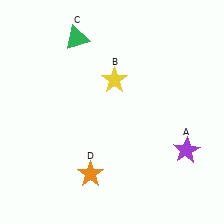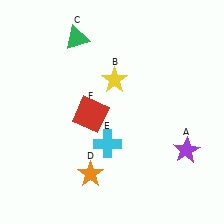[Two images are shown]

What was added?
A cyan cross (E), a red square (F) were added in Image 2.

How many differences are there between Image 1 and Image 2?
There are 2 differences between the two images.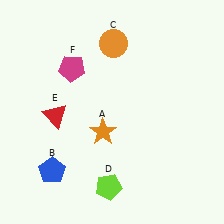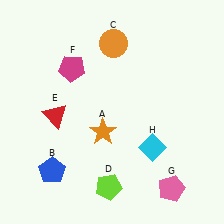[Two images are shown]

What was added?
A pink pentagon (G), a cyan diamond (H) were added in Image 2.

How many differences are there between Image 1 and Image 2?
There are 2 differences between the two images.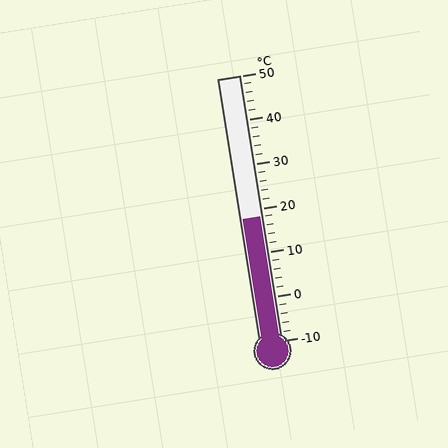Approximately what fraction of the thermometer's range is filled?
The thermometer is filled to approximately 45% of its range.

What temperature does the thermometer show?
The thermometer shows approximately 18°C.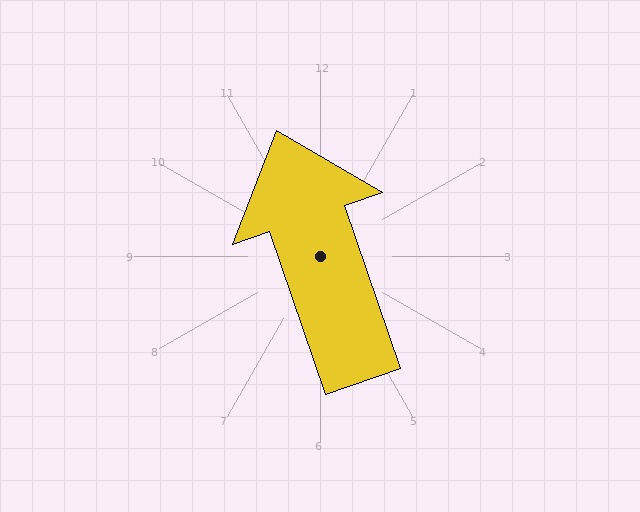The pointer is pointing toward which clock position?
Roughly 11 o'clock.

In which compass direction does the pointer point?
North.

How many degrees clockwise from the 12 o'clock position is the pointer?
Approximately 341 degrees.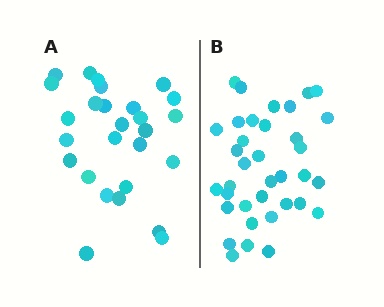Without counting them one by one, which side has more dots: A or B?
Region B (the right region) has more dots.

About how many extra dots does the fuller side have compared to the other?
Region B has roughly 8 or so more dots than region A.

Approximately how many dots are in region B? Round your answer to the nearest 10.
About 40 dots. (The exact count is 36, which rounds to 40.)